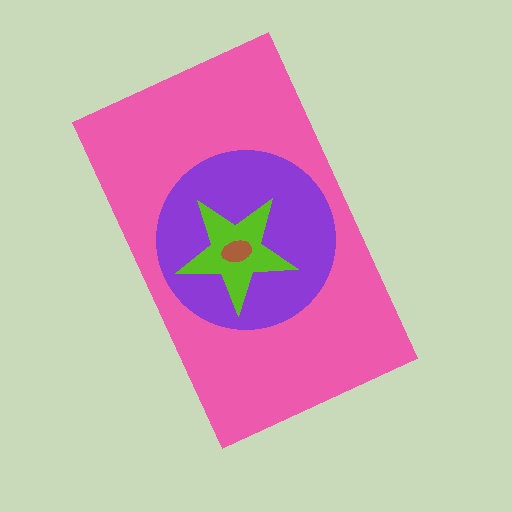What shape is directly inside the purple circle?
The lime star.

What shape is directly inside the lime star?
The brown ellipse.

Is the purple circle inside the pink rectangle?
Yes.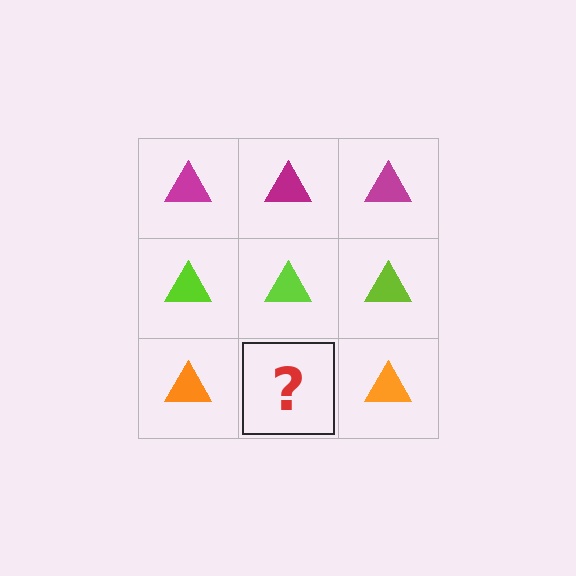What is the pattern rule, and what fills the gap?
The rule is that each row has a consistent color. The gap should be filled with an orange triangle.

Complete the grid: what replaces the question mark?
The question mark should be replaced with an orange triangle.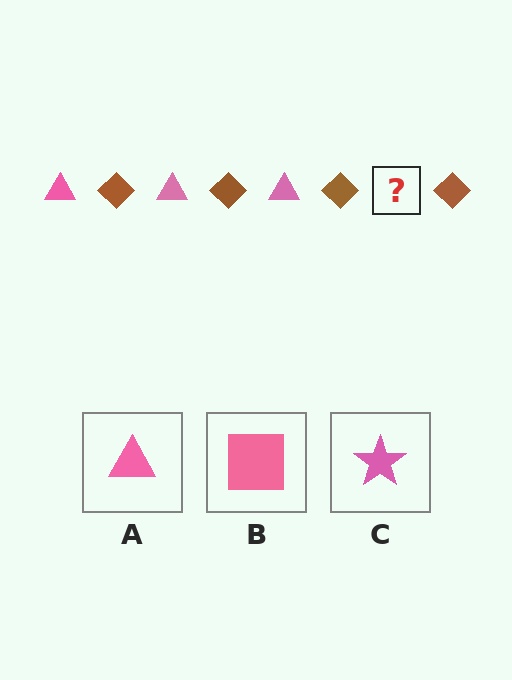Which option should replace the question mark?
Option A.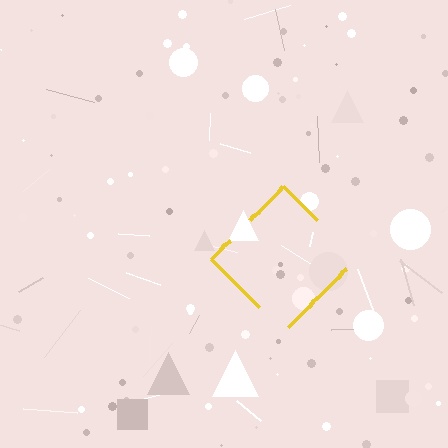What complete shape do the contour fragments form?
The contour fragments form a diamond.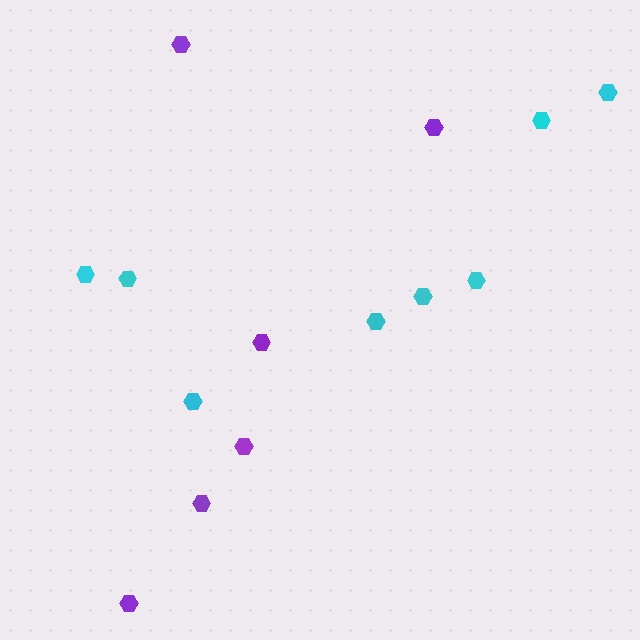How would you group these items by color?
There are 2 groups: one group of cyan hexagons (8) and one group of purple hexagons (6).